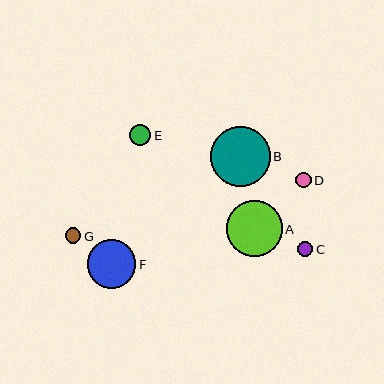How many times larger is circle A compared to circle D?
Circle A is approximately 3.5 times the size of circle D.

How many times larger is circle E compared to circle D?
Circle E is approximately 1.3 times the size of circle D.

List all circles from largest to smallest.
From largest to smallest: B, A, F, E, G, D, C.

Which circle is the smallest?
Circle C is the smallest with a size of approximately 15 pixels.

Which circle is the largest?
Circle B is the largest with a size of approximately 60 pixels.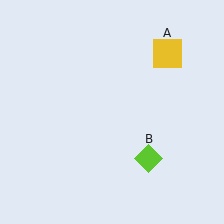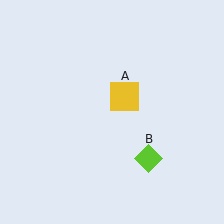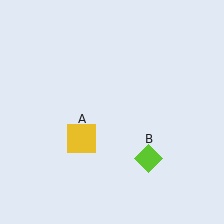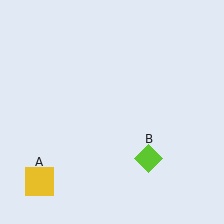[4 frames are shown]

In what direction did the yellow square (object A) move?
The yellow square (object A) moved down and to the left.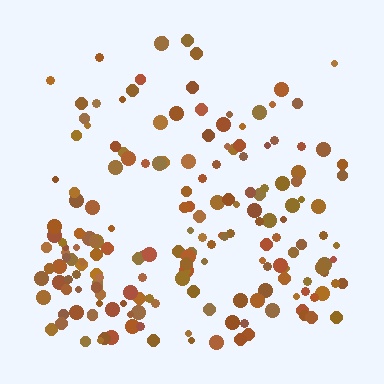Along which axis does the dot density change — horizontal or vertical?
Vertical.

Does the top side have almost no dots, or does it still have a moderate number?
Still a moderate number, just noticeably fewer than the bottom.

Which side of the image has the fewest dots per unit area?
The top.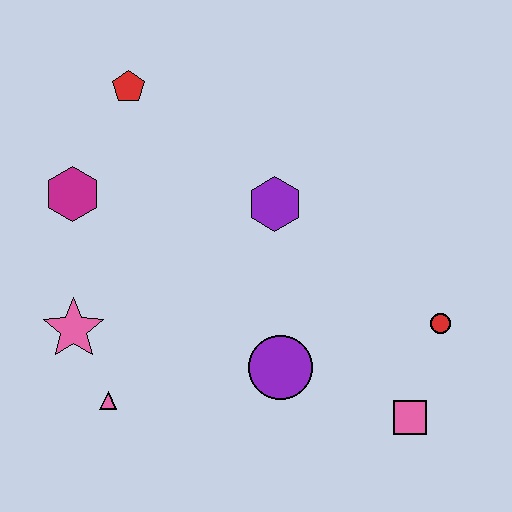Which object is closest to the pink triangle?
The pink star is closest to the pink triangle.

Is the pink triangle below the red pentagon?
Yes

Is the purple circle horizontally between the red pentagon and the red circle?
Yes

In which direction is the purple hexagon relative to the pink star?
The purple hexagon is to the right of the pink star.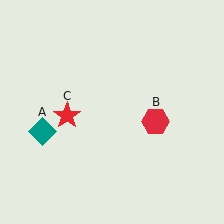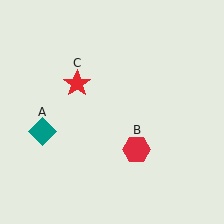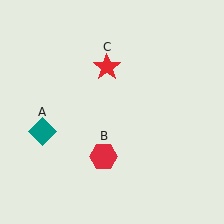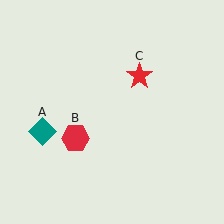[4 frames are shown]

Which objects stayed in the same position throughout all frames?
Teal diamond (object A) remained stationary.